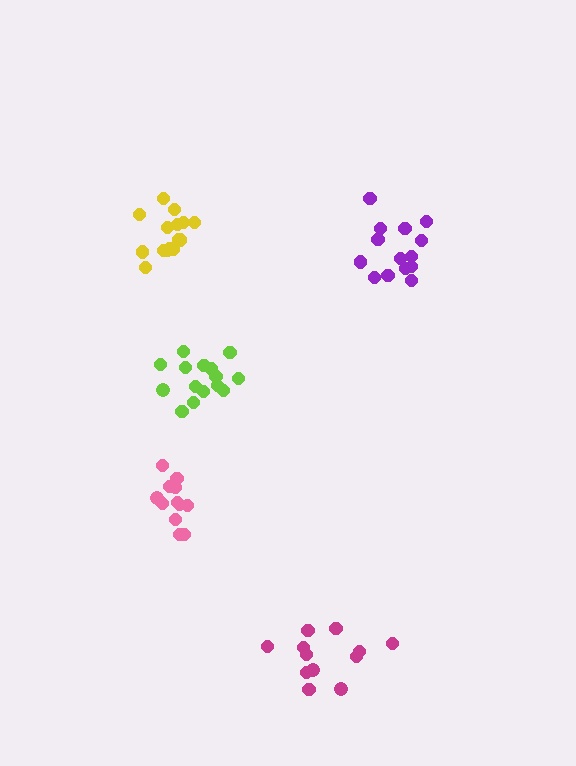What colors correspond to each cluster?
The clusters are colored: pink, purple, magenta, lime, yellow.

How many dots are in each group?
Group 1: 12 dots, Group 2: 14 dots, Group 3: 12 dots, Group 4: 15 dots, Group 5: 15 dots (68 total).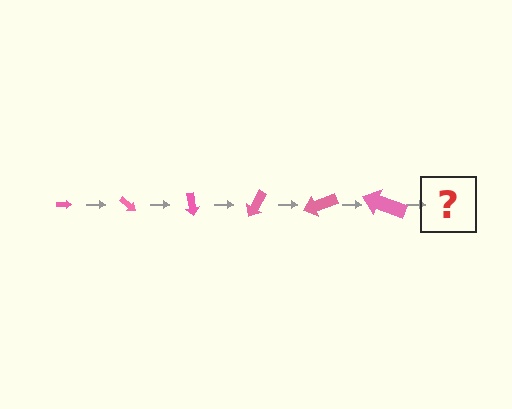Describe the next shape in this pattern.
It should be an arrow, larger than the previous one and rotated 240 degrees from the start.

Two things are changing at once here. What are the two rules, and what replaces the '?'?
The two rules are that the arrow grows larger each step and it rotates 40 degrees each step. The '?' should be an arrow, larger than the previous one and rotated 240 degrees from the start.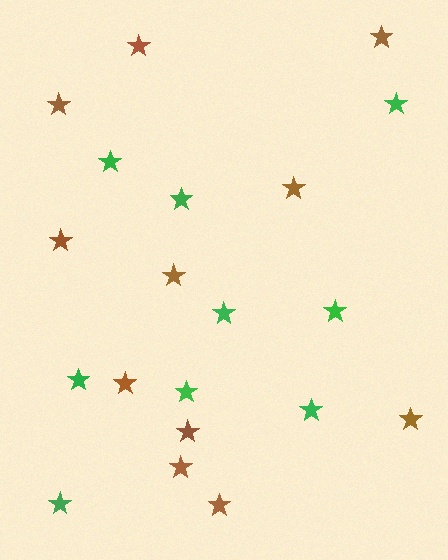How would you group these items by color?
There are 2 groups: one group of green stars (9) and one group of brown stars (11).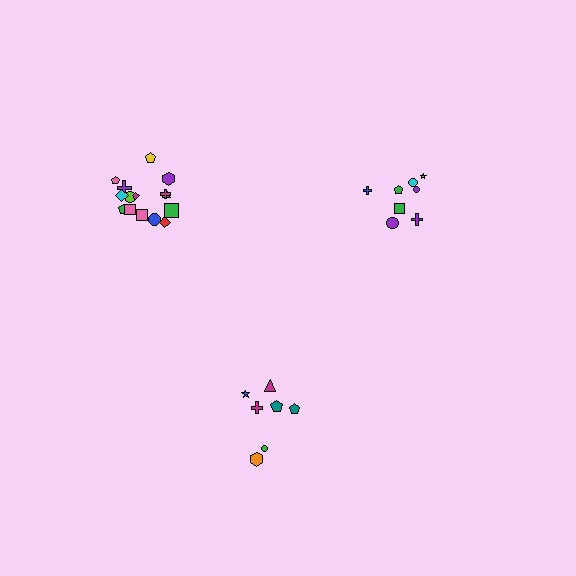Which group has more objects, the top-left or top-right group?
The top-left group.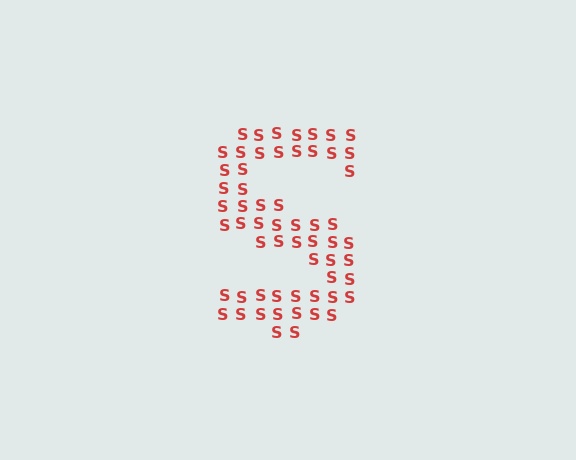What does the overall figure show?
The overall figure shows the letter S.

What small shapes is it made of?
It is made of small letter S's.